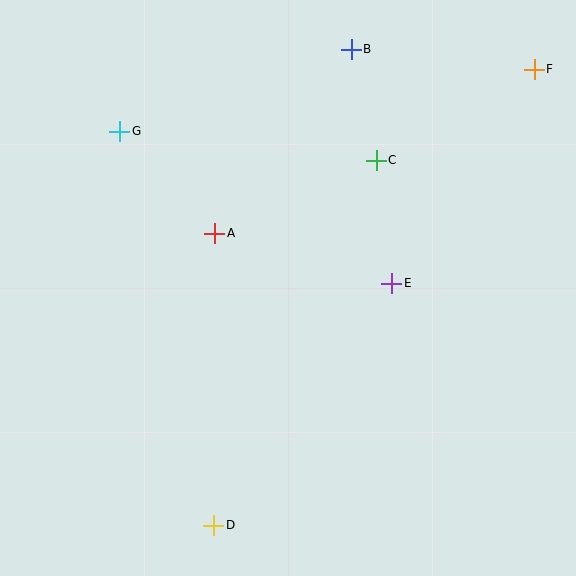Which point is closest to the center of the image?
Point A at (215, 233) is closest to the center.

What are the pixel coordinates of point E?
Point E is at (392, 283).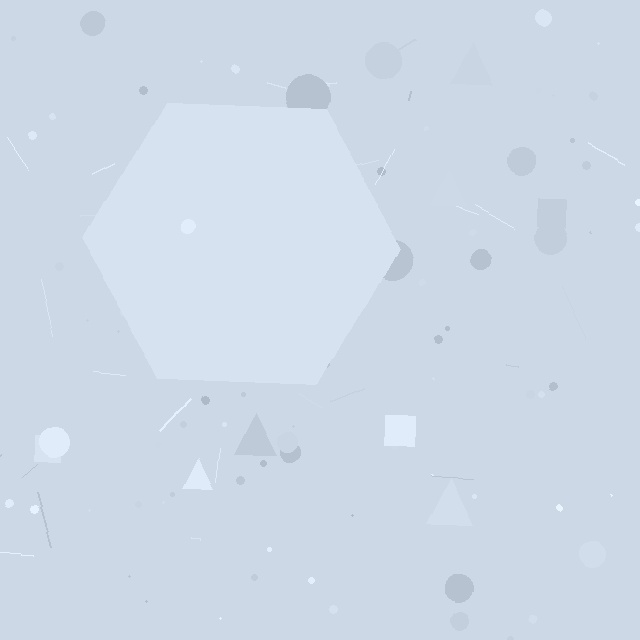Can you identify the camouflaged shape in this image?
The camouflaged shape is a hexagon.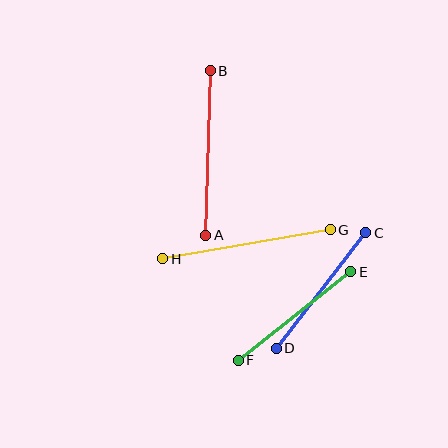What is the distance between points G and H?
The distance is approximately 170 pixels.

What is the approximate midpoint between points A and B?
The midpoint is at approximately (208, 153) pixels.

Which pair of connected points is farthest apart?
Points G and H are farthest apart.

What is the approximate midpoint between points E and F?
The midpoint is at approximately (294, 316) pixels.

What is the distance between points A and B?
The distance is approximately 165 pixels.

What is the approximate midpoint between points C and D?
The midpoint is at approximately (321, 290) pixels.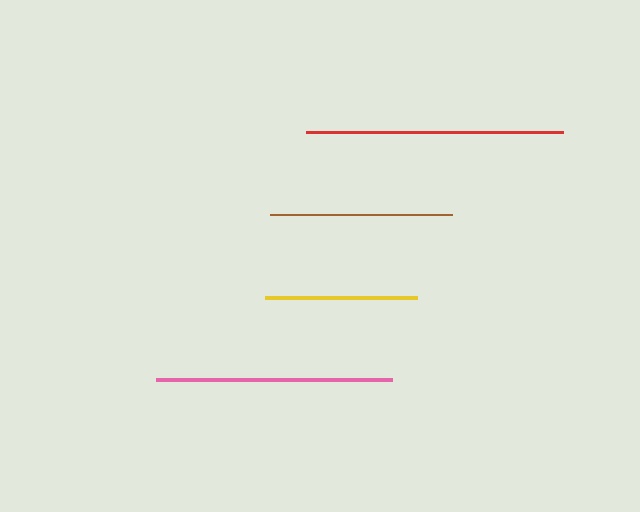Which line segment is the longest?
The red line is the longest at approximately 257 pixels.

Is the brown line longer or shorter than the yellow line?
The brown line is longer than the yellow line.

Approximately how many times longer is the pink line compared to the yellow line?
The pink line is approximately 1.6 times the length of the yellow line.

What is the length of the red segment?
The red segment is approximately 257 pixels long.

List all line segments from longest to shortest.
From longest to shortest: red, pink, brown, yellow.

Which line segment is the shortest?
The yellow line is the shortest at approximately 152 pixels.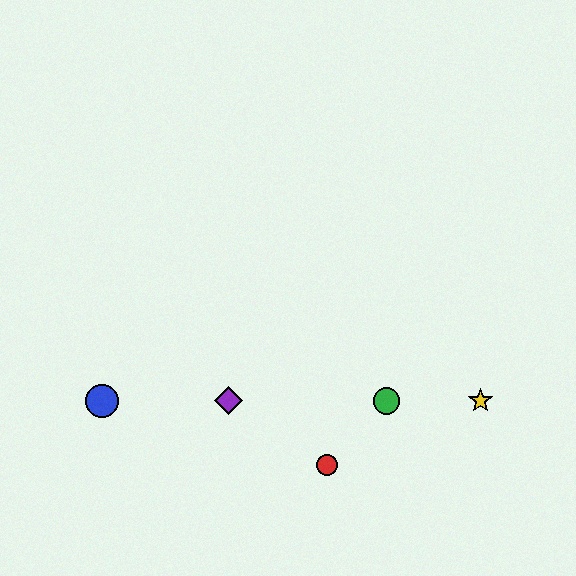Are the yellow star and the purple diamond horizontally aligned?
Yes, both are at y≈401.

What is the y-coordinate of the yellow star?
The yellow star is at y≈401.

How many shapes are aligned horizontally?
4 shapes (the blue circle, the green circle, the yellow star, the purple diamond) are aligned horizontally.